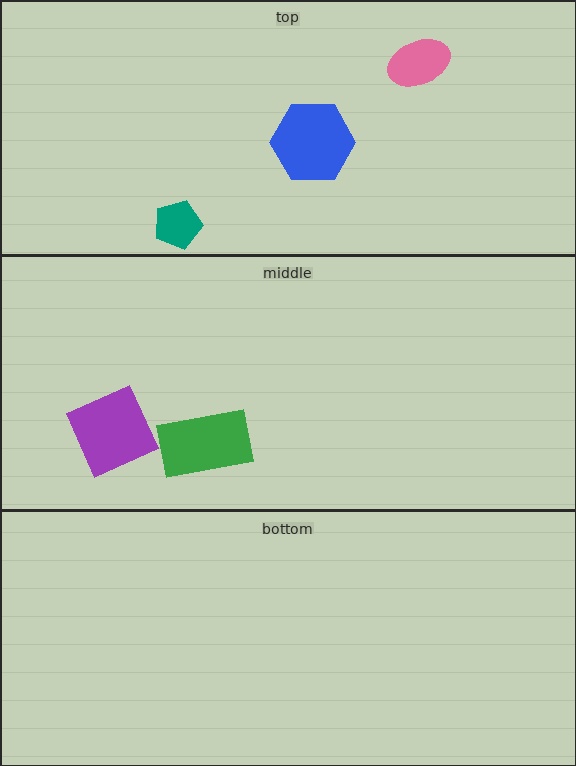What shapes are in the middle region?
The green rectangle, the purple square.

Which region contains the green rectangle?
The middle region.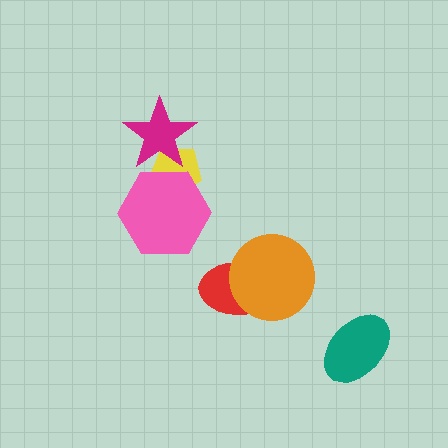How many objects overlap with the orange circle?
1 object overlaps with the orange circle.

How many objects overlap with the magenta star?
1 object overlaps with the magenta star.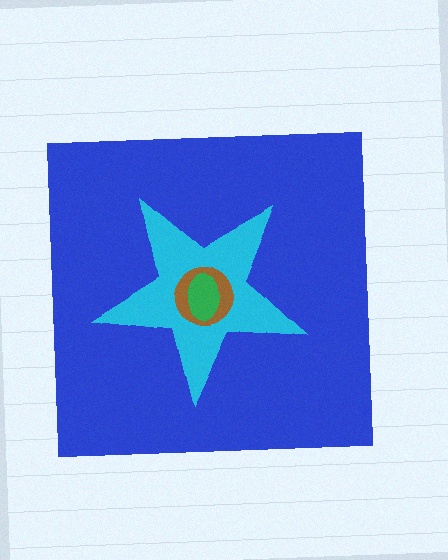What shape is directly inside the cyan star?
The brown circle.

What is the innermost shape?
The green ellipse.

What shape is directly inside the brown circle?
The green ellipse.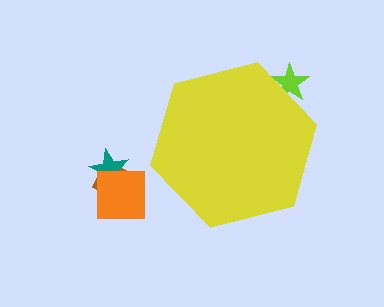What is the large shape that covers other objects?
A yellow hexagon.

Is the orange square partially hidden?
No, the orange square is fully visible.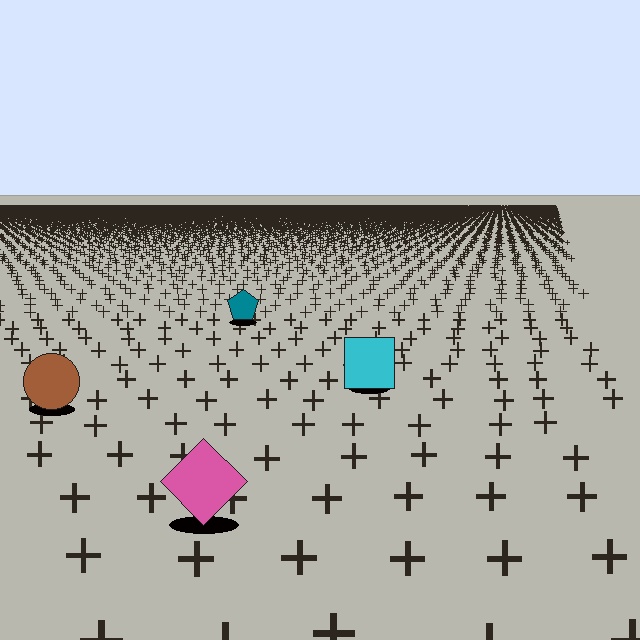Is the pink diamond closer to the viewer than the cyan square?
Yes. The pink diamond is closer — you can tell from the texture gradient: the ground texture is coarser near it.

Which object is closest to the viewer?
The pink diamond is closest. The texture marks near it are larger and more spread out.